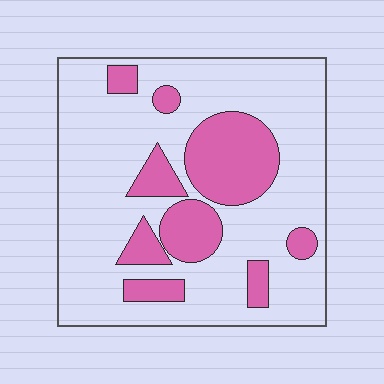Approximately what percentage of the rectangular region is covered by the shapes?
Approximately 25%.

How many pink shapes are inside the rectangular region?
9.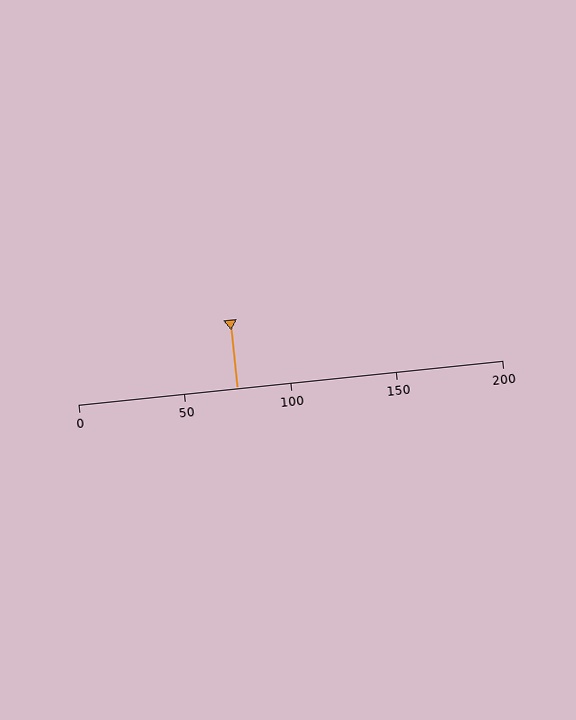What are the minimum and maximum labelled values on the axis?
The axis runs from 0 to 200.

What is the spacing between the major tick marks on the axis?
The major ticks are spaced 50 apart.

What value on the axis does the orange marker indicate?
The marker indicates approximately 75.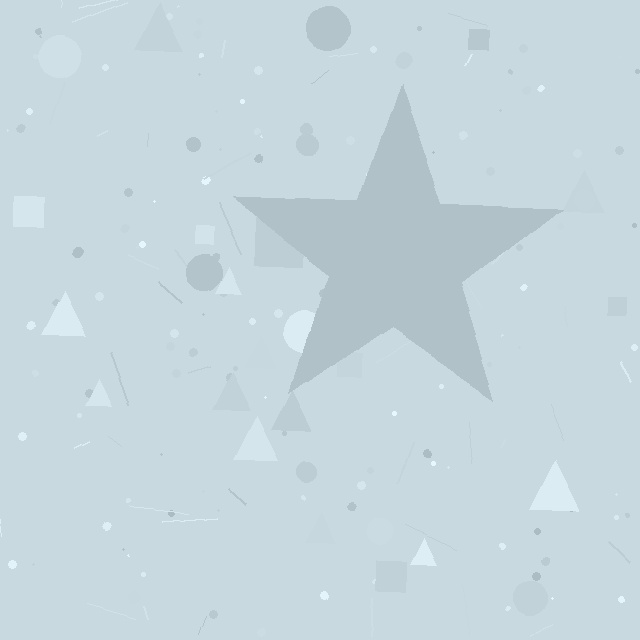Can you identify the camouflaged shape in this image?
The camouflaged shape is a star.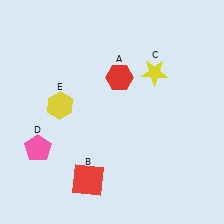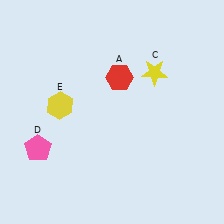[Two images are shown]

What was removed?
The red square (B) was removed in Image 2.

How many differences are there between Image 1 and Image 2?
There is 1 difference between the two images.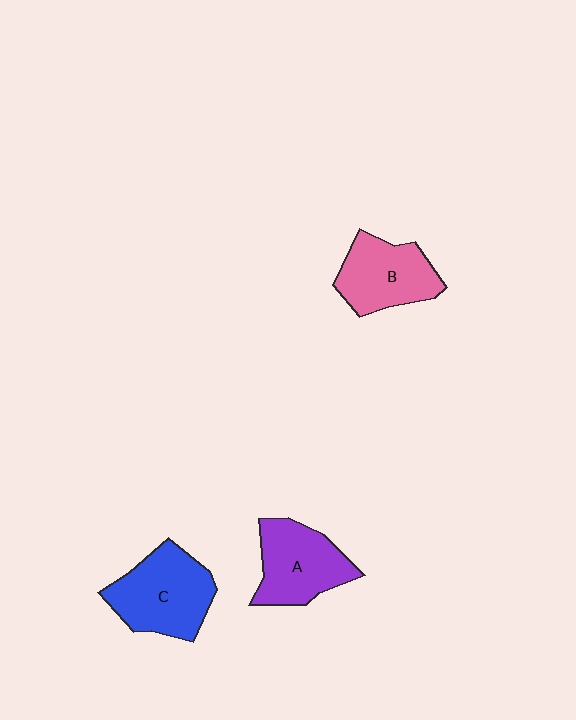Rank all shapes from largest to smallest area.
From largest to smallest: C (blue), A (purple), B (pink).